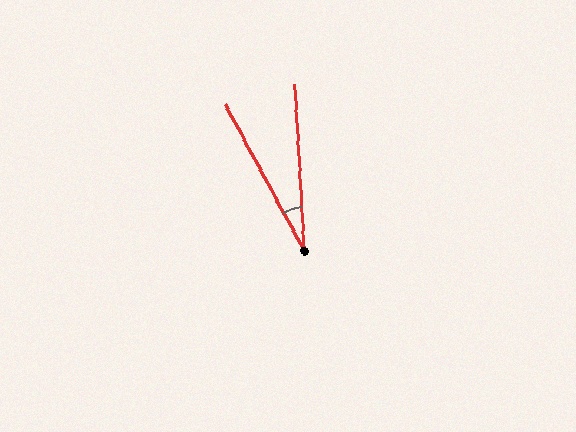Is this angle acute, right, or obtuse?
It is acute.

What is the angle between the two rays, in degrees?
Approximately 25 degrees.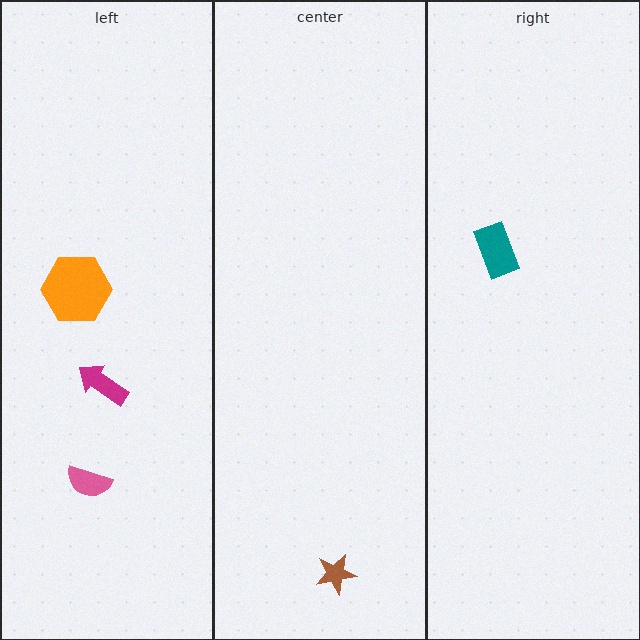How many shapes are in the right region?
1.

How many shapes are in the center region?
1.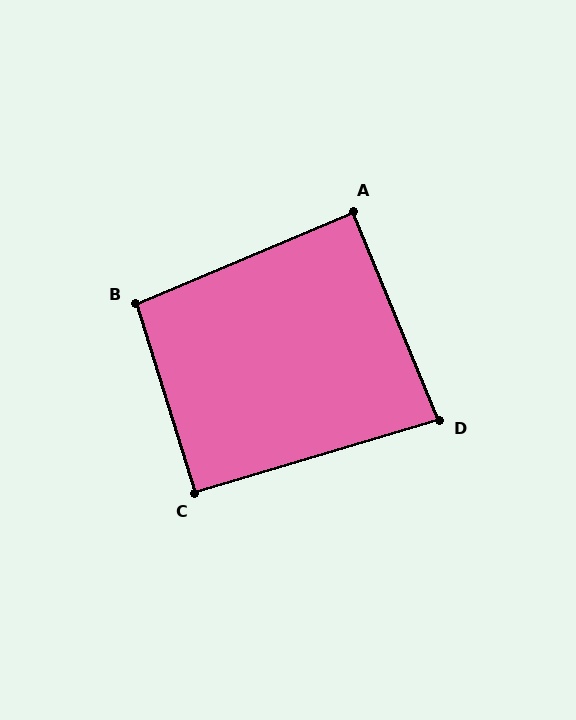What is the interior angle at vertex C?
Approximately 91 degrees (approximately right).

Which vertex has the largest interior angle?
B, at approximately 96 degrees.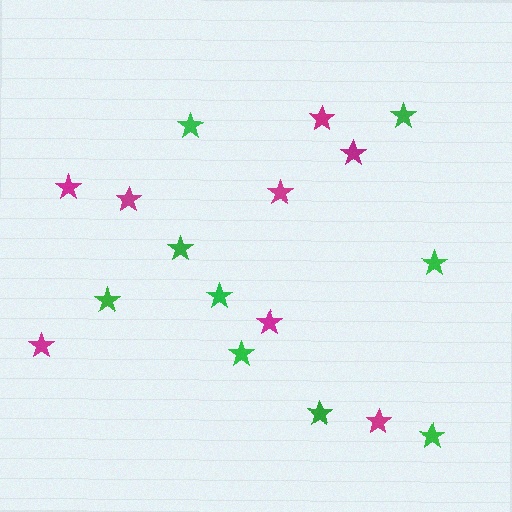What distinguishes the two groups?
There are 2 groups: one group of magenta stars (8) and one group of green stars (9).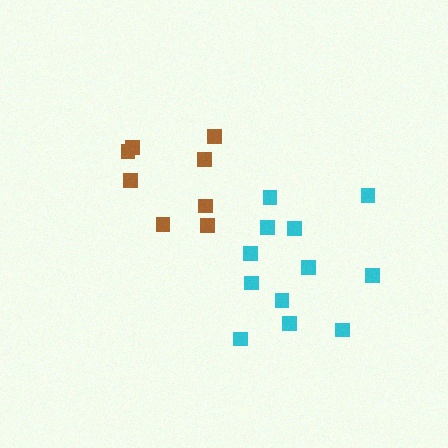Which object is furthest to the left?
The brown cluster is leftmost.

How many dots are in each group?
Group 1: 12 dots, Group 2: 8 dots (20 total).